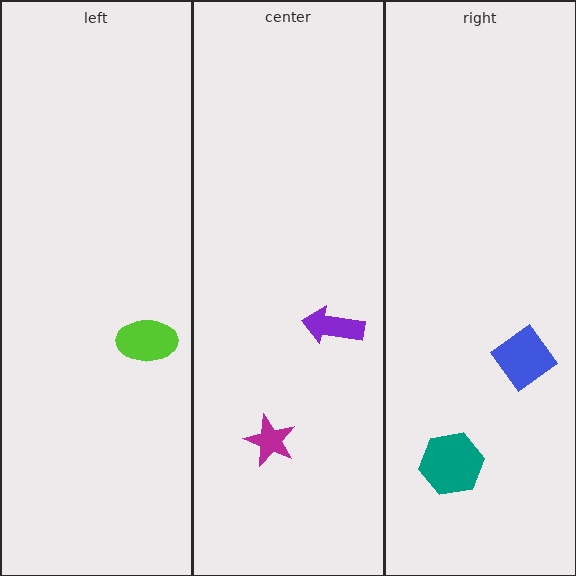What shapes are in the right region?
The blue diamond, the teal hexagon.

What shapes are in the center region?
The purple arrow, the magenta star.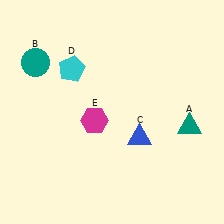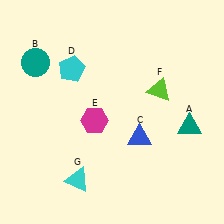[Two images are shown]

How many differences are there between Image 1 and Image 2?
There are 2 differences between the two images.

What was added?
A lime triangle (F), a cyan triangle (G) were added in Image 2.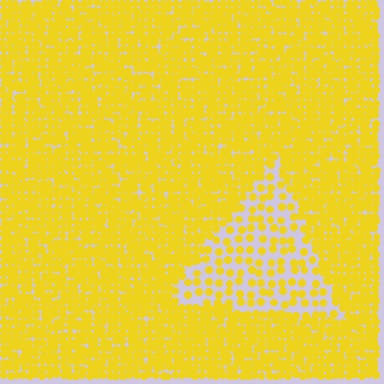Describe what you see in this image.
The image contains small yellow elements arranged at two different densities. A triangle-shaped region is visible where the elements are less densely packed than the surrounding area.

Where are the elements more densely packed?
The elements are more densely packed outside the triangle boundary.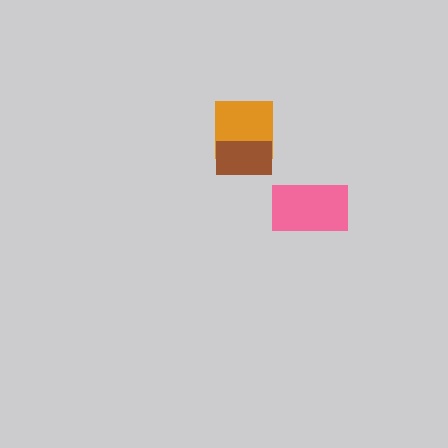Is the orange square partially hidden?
Yes, it is partially covered by another shape.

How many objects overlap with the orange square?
1 object overlaps with the orange square.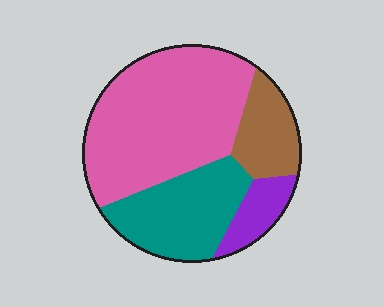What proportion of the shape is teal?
Teal takes up about one quarter (1/4) of the shape.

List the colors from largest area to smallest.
From largest to smallest: pink, teal, brown, purple.